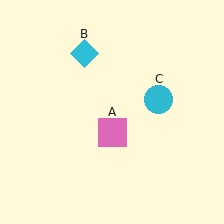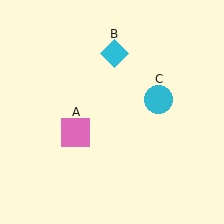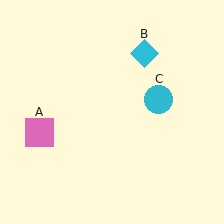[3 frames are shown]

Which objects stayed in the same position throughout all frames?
Cyan circle (object C) remained stationary.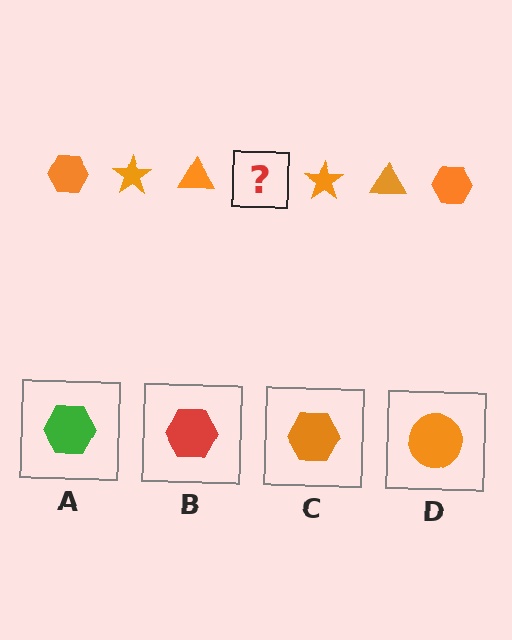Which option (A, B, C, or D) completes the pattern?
C.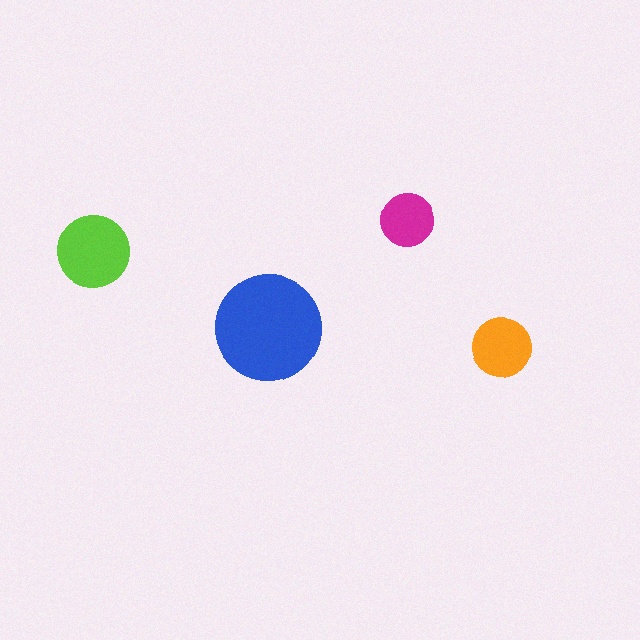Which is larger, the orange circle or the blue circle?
The blue one.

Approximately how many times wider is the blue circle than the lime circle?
About 1.5 times wider.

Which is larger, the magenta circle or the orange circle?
The orange one.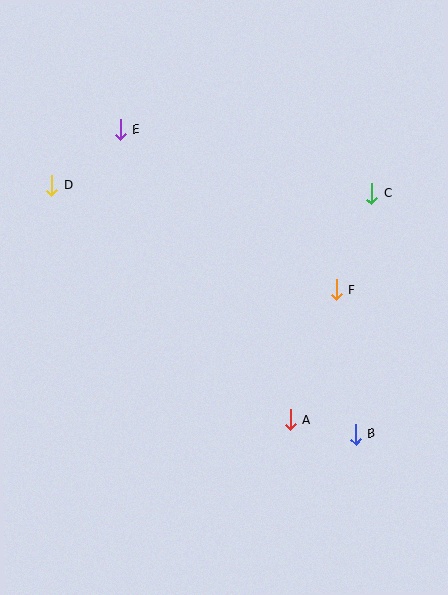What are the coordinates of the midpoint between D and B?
The midpoint between D and B is at (204, 310).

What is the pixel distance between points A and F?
The distance between A and F is 137 pixels.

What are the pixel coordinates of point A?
Point A is at (290, 420).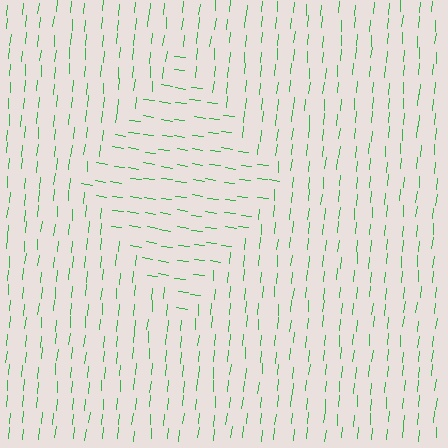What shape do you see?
I see a diamond.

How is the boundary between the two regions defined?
The boundary is defined purely by a change in line orientation (approximately 88 degrees difference). All lines are the same color and thickness.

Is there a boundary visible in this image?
Yes, there is a texture boundary formed by a change in line orientation.